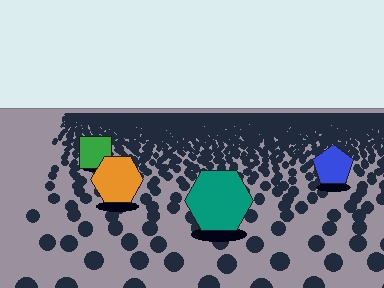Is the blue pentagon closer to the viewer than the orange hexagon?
No. The orange hexagon is closer — you can tell from the texture gradient: the ground texture is coarser near it.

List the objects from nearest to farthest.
From nearest to farthest: the teal hexagon, the orange hexagon, the blue pentagon, the green square.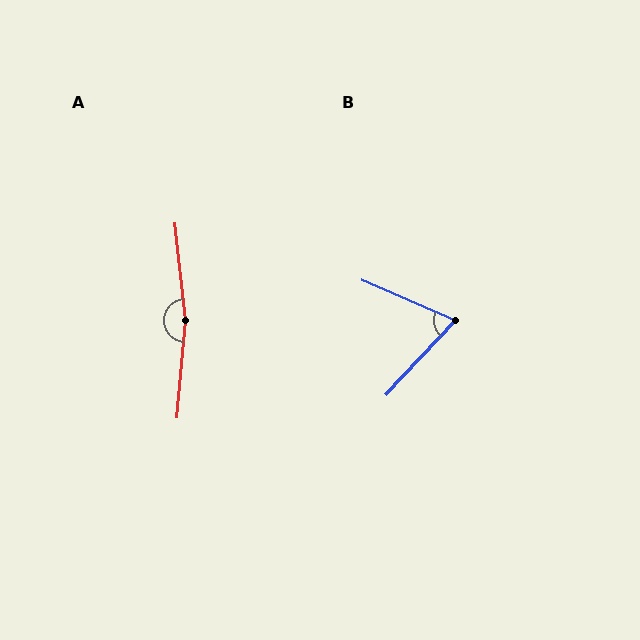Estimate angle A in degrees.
Approximately 169 degrees.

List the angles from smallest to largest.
B (71°), A (169°).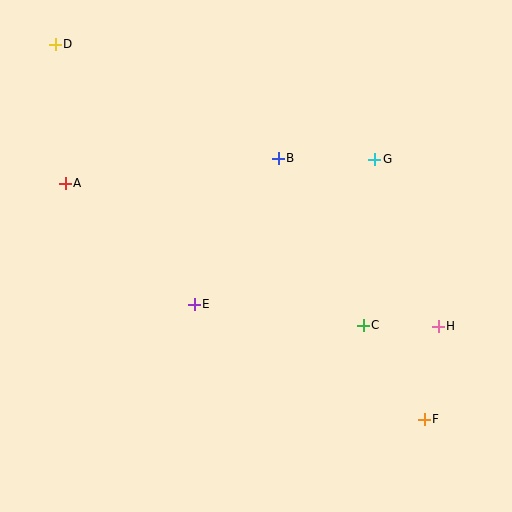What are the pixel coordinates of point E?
Point E is at (194, 304).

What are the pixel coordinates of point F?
Point F is at (424, 419).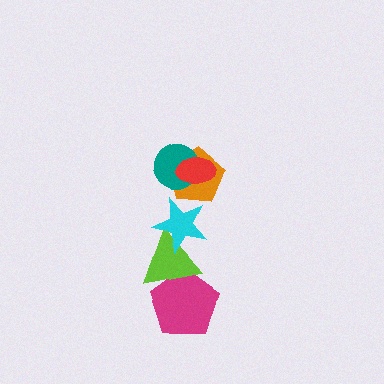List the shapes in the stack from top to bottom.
From top to bottom: the red ellipse, the teal circle, the orange pentagon, the cyan star, the lime triangle, the magenta pentagon.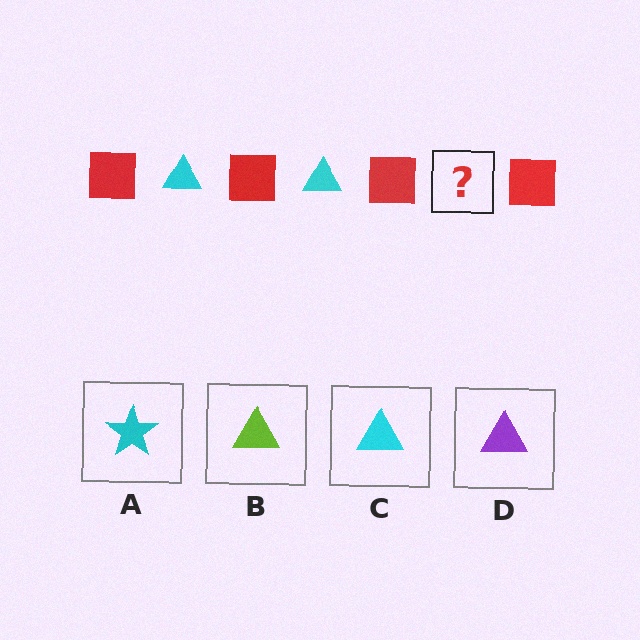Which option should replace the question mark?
Option C.